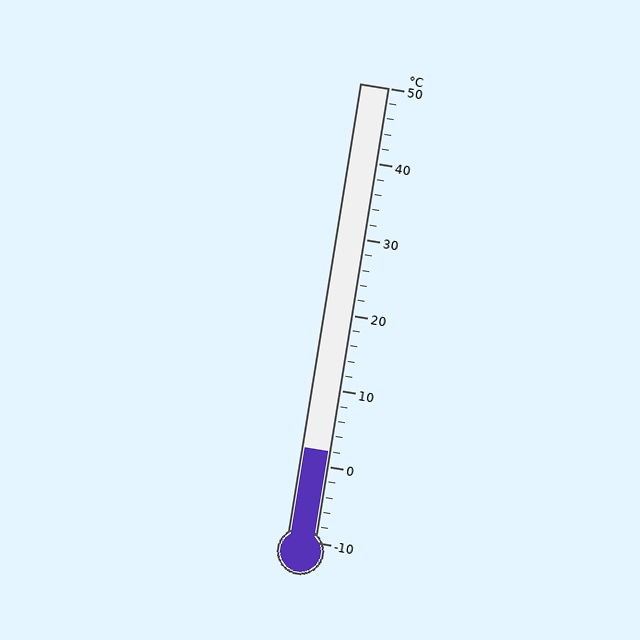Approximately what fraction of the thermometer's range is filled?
The thermometer is filled to approximately 20% of its range.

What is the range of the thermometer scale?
The thermometer scale ranges from -10°C to 50°C.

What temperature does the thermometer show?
The thermometer shows approximately 2°C.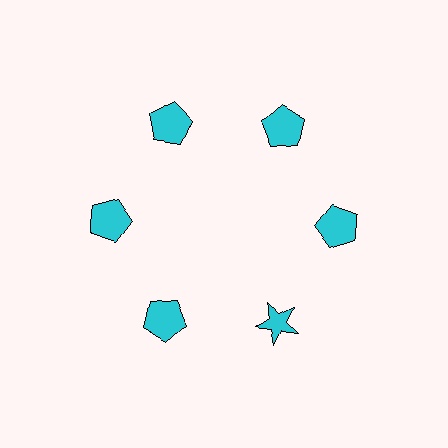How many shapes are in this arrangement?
There are 6 shapes arranged in a ring pattern.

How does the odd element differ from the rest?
It has a different shape: star instead of pentagon.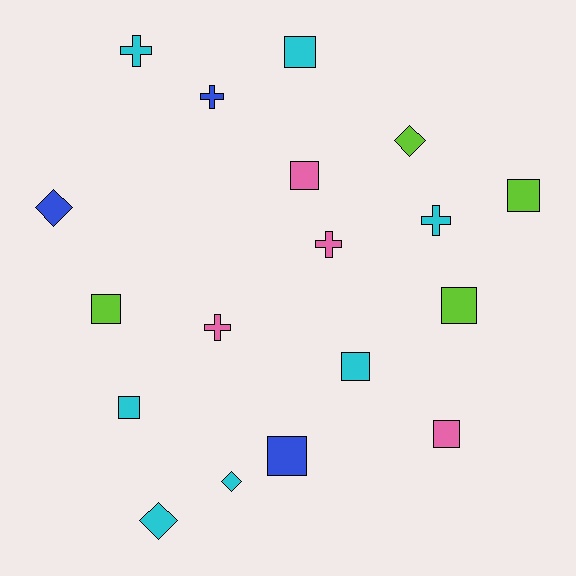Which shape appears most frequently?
Square, with 9 objects.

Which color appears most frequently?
Cyan, with 7 objects.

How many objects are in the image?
There are 18 objects.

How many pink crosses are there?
There are 2 pink crosses.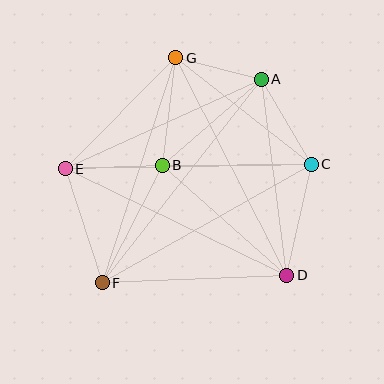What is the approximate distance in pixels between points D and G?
The distance between D and G is approximately 244 pixels.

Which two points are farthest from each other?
Points A and F are farthest from each other.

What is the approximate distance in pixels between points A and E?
The distance between A and E is approximately 216 pixels.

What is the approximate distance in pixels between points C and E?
The distance between C and E is approximately 246 pixels.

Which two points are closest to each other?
Points A and G are closest to each other.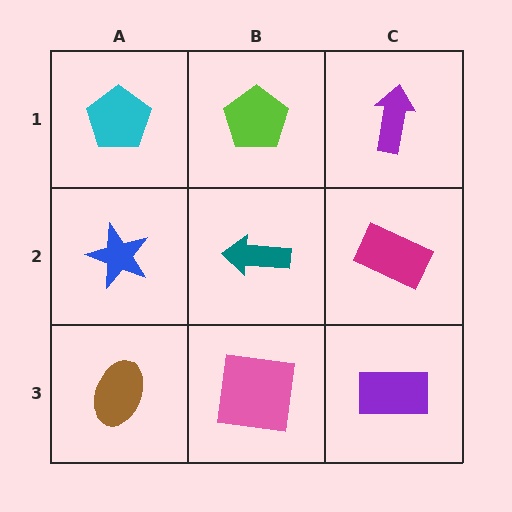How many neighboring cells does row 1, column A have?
2.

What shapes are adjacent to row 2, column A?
A cyan pentagon (row 1, column A), a brown ellipse (row 3, column A), a teal arrow (row 2, column B).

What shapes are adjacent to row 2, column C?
A purple arrow (row 1, column C), a purple rectangle (row 3, column C), a teal arrow (row 2, column B).